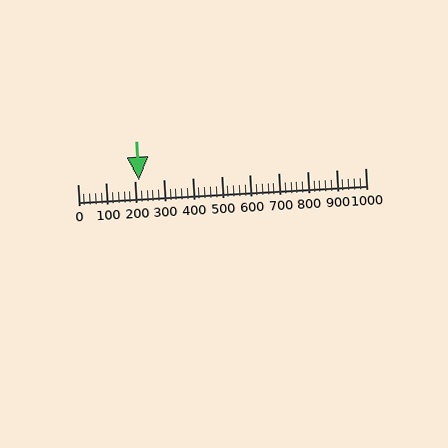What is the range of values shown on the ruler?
The ruler shows values from 0 to 1000.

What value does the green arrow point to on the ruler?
The green arrow points to approximately 215.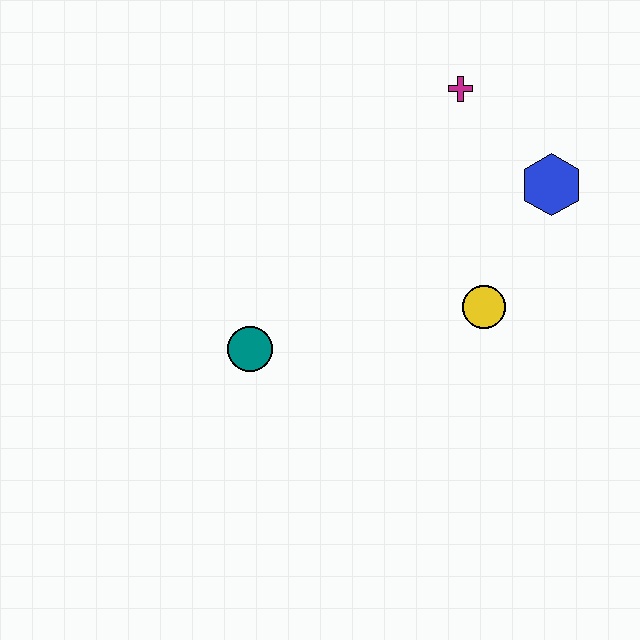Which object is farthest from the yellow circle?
The teal circle is farthest from the yellow circle.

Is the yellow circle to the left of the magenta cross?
No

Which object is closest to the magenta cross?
The blue hexagon is closest to the magenta cross.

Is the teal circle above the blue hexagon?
No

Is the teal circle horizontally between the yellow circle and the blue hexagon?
No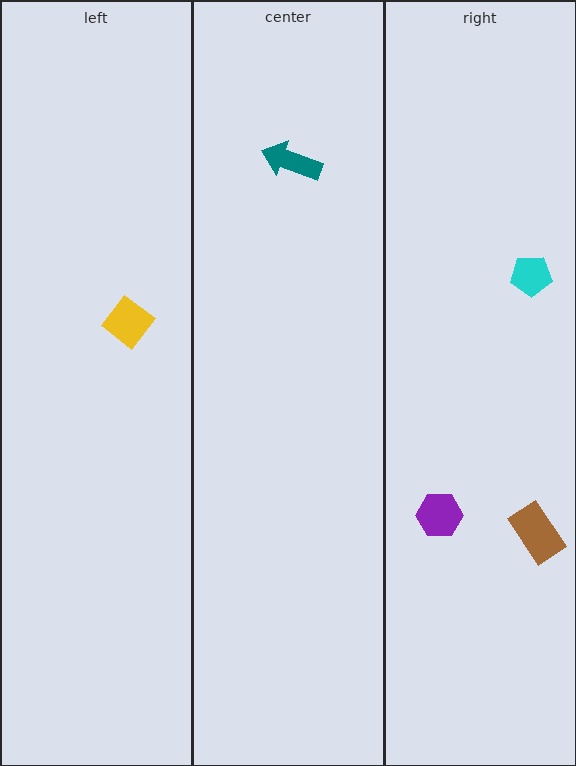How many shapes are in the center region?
1.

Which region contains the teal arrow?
The center region.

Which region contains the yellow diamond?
The left region.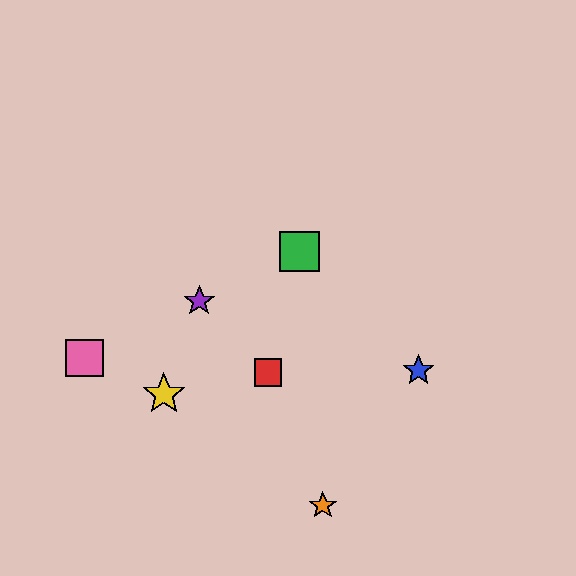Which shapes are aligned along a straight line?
The green square, the purple star, the cyan square, the pink square are aligned along a straight line.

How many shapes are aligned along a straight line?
4 shapes (the green square, the purple star, the cyan square, the pink square) are aligned along a straight line.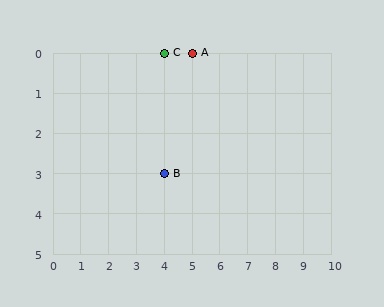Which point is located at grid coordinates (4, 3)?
Point B is at (4, 3).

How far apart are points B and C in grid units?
Points B and C are 3 rows apart.